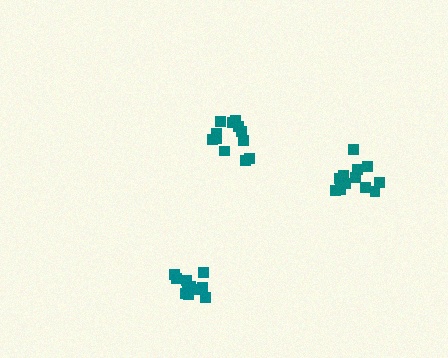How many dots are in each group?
Group 1: 11 dots, Group 2: 12 dots, Group 3: 12 dots (35 total).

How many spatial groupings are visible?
There are 3 spatial groupings.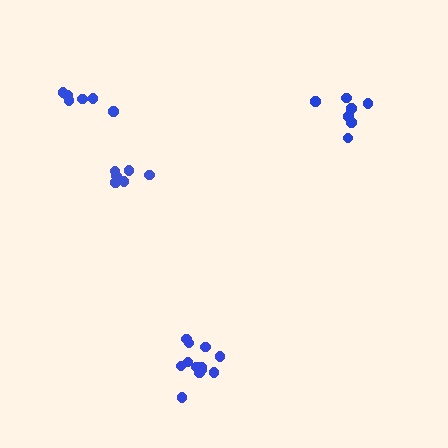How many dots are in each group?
Group 1: 6 dots, Group 2: 7 dots, Group 3: 12 dots, Group 4: 6 dots (31 total).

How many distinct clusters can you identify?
There are 4 distinct clusters.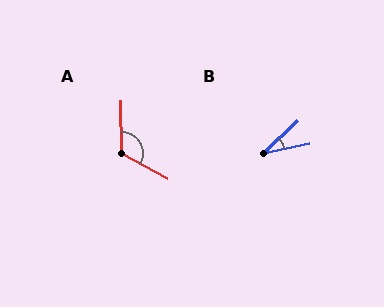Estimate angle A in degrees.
Approximately 119 degrees.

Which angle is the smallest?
B, at approximately 31 degrees.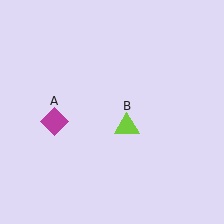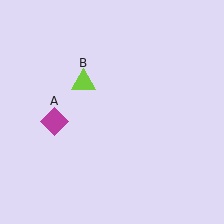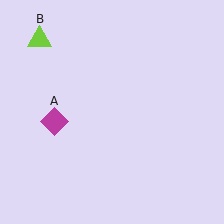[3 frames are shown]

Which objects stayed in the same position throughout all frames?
Magenta diamond (object A) remained stationary.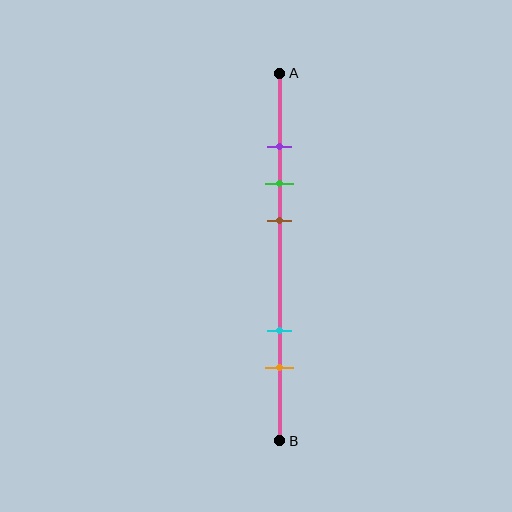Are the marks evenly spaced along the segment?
No, the marks are not evenly spaced.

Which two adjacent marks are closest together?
The purple and green marks are the closest adjacent pair.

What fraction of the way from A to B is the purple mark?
The purple mark is approximately 20% (0.2) of the way from A to B.